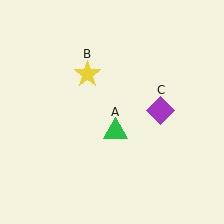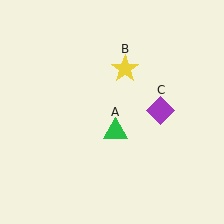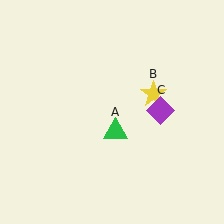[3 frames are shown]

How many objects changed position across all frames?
1 object changed position: yellow star (object B).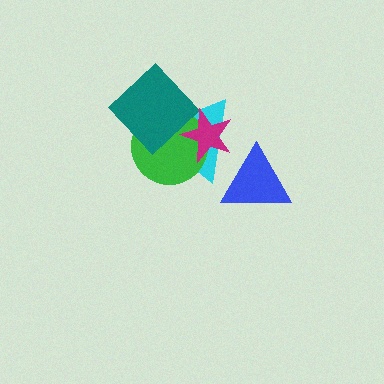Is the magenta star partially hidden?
No, no other shape covers it.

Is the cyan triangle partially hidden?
Yes, it is partially covered by another shape.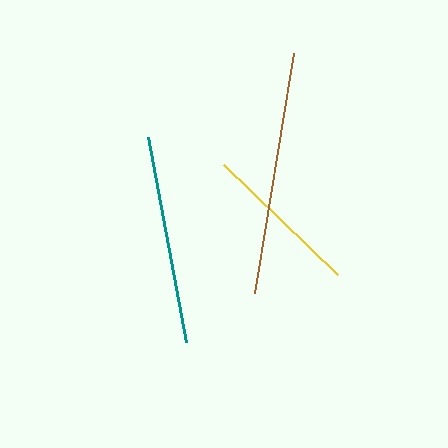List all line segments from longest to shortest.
From longest to shortest: brown, teal, yellow.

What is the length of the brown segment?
The brown segment is approximately 243 pixels long.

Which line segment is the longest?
The brown line is the longest at approximately 243 pixels.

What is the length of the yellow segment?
The yellow segment is approximately 158 pixels long.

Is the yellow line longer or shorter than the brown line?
The brown line is longer than the yellow line.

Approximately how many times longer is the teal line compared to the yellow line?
The teal line is approximately 1.3 times the length of the yellow line.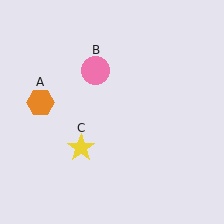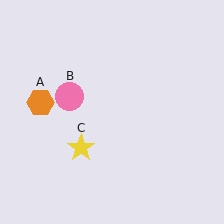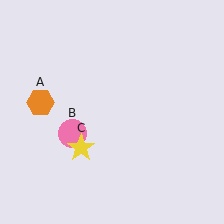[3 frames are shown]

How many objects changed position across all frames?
1 object changed position: pink circle (object B).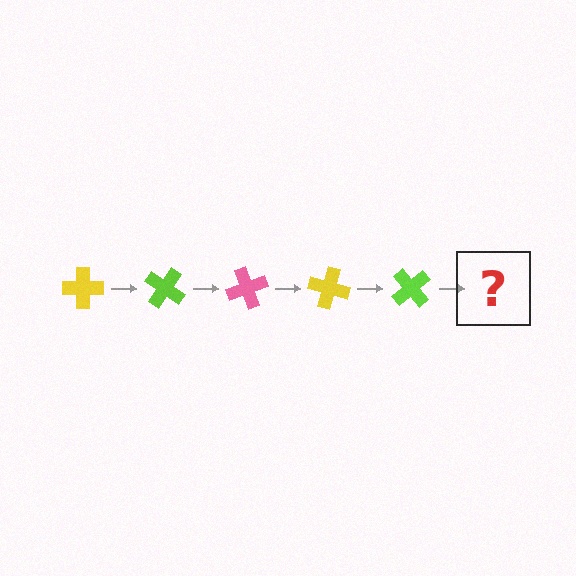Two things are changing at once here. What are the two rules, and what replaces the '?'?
The two rules are that it rotates 35 degrees each step and the color cycles through yellow, lime, and pink. The '?' should be a pink cross, rotated 175 degrees from the start.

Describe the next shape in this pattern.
It should be a pink cross, rotated 175 degrees from the start.